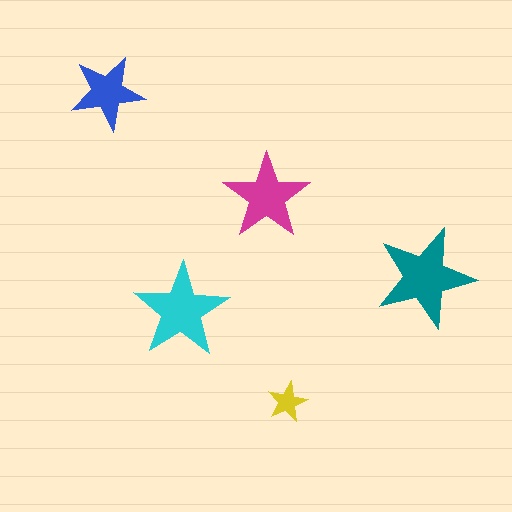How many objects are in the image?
There are 5 objects in the image.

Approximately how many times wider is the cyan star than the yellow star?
About 2.5 times wider.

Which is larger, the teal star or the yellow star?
The teal one.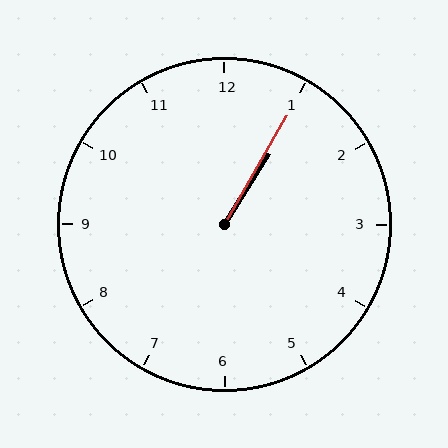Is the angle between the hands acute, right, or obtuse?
It is acute.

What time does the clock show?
1:05.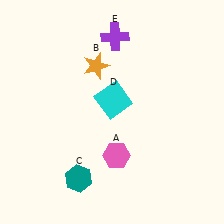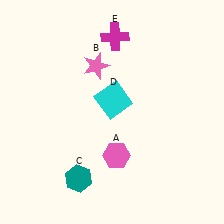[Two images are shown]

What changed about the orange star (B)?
In Image 1, B is orange. In Image 2, it changed to pink.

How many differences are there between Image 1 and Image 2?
There are 2 differences between the two images.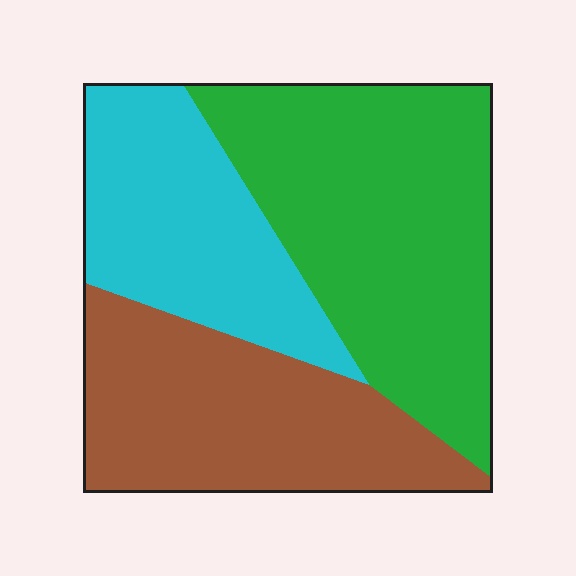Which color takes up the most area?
Green, at roughly 40%.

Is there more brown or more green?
Green.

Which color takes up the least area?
Cyan, at roughly 25%.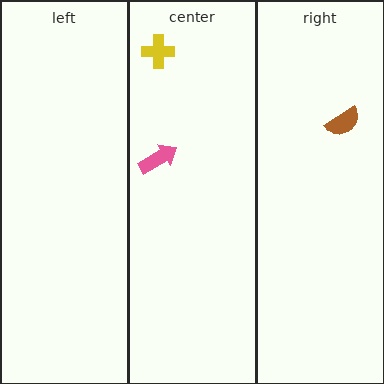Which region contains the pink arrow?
The center region.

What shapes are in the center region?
The yellow cross, the pink arrow.